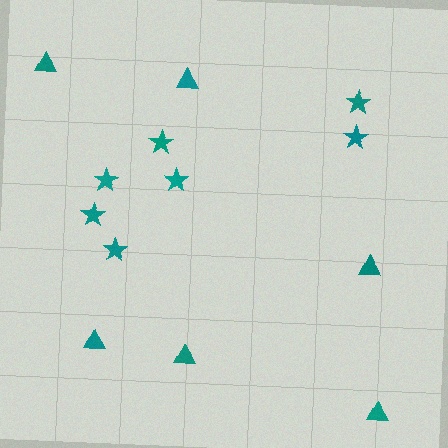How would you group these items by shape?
There are 2 groups: one group of triangles (6) and one group of stars (7).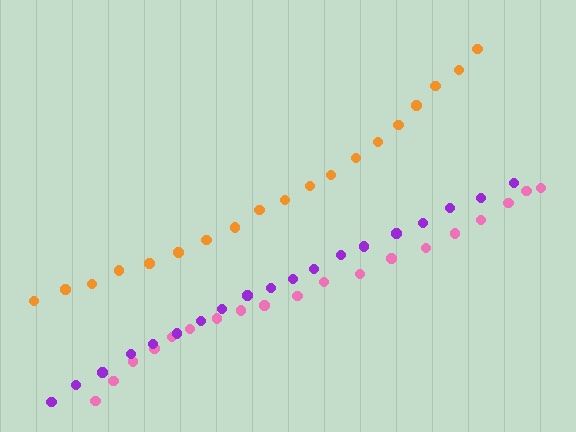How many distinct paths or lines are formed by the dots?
There are 3 distinct paths.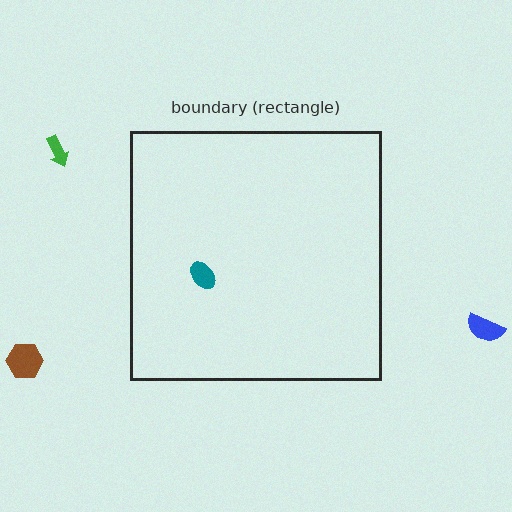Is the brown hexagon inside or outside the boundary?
Outside.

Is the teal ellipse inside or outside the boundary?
Inside.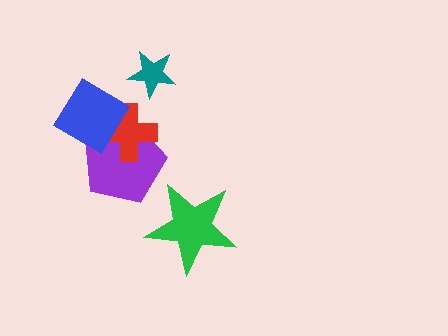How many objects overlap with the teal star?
0 objects overlap with the teal star.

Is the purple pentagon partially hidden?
Yes, it is partially covered by another shape.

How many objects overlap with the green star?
0 objects overlap with the green star.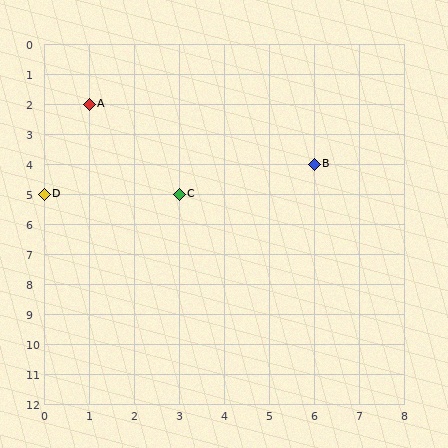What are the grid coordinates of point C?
Point C is at grid coordinates (3, 5).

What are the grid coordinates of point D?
Point D is at grid coordinates (0, 5).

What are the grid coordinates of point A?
Point A is at grid coordinates (1, 2).